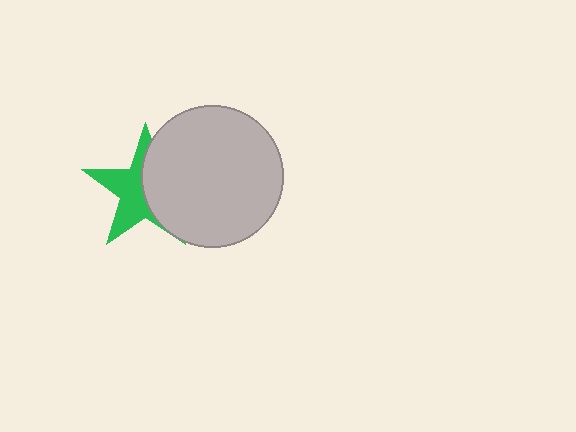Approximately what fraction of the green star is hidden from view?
Roughly 49% of the green star is hidden behind the light gray circle.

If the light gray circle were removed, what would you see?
You would see the complete green star.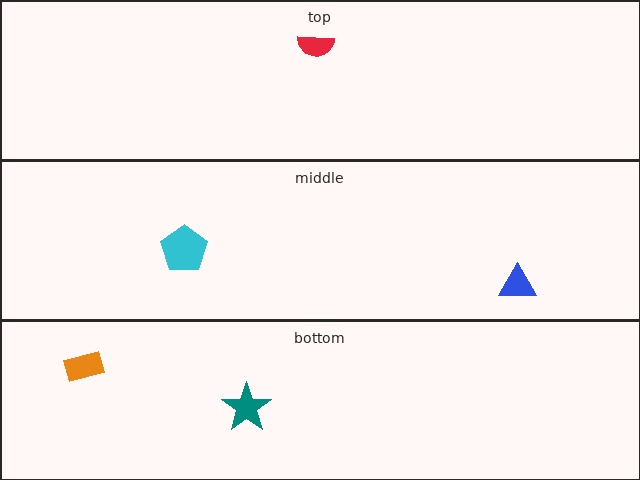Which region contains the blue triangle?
The middle region.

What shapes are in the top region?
The red semicircle.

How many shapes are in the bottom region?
2.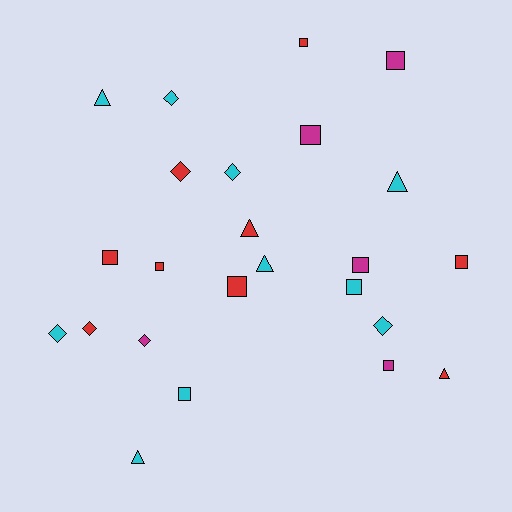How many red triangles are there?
There are 2 red triangles.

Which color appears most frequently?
Cyan, with 10 objects.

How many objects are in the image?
There are 24 objects.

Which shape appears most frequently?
Square, with 11 objects.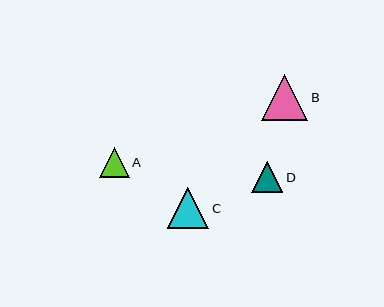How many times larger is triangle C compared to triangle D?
Triangle C is approximately 1.4 times the size of triangle D.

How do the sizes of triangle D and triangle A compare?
Triangle D and triangle A are approximately the same size.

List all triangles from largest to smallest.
From largest to smallest: B, C, D, A.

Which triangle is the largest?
Triangle B is the largest with a size of approximately 47 pixels.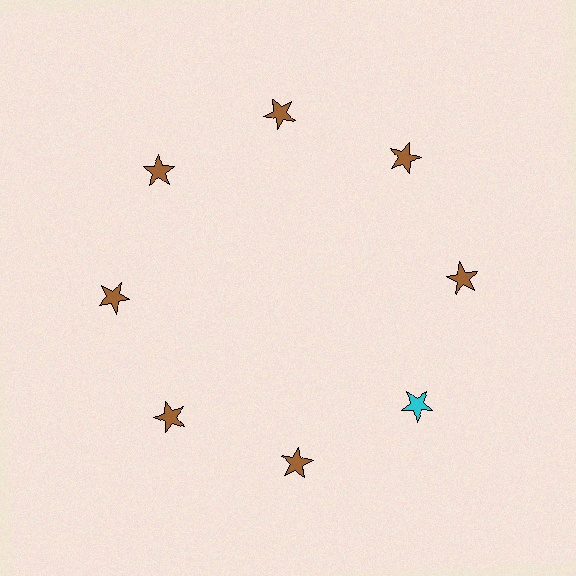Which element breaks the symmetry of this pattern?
The cyan star at roughly the 4 o'clock position breaks the symmetry. All other shapes are brown stars.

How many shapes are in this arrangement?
There are 8 shapes arranged in a ring pattern.